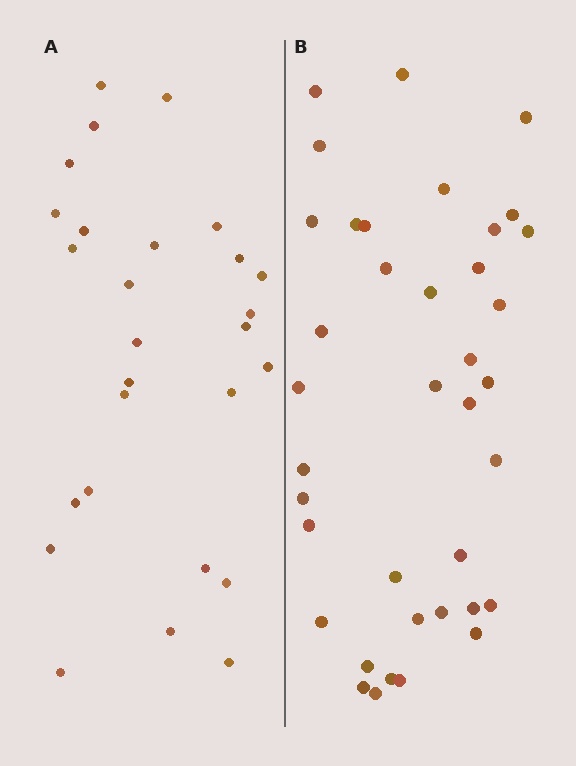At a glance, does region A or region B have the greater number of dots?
Region B (the right region) has more dots.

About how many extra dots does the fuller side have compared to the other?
Region B has roughly 12 or so more dots than region A.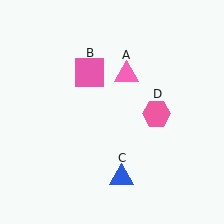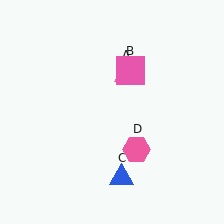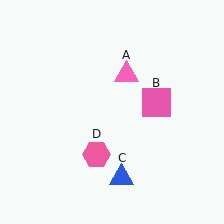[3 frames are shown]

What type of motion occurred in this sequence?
The pink square (object B), pink hexagon (object D) rotated clockwise around the center of the scene.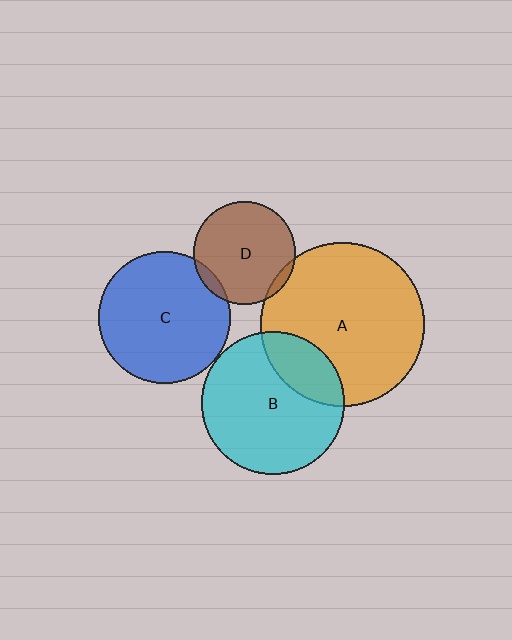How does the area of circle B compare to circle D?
Approximately 1.9 times.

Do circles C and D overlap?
Yes.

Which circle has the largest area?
Circle A (orange).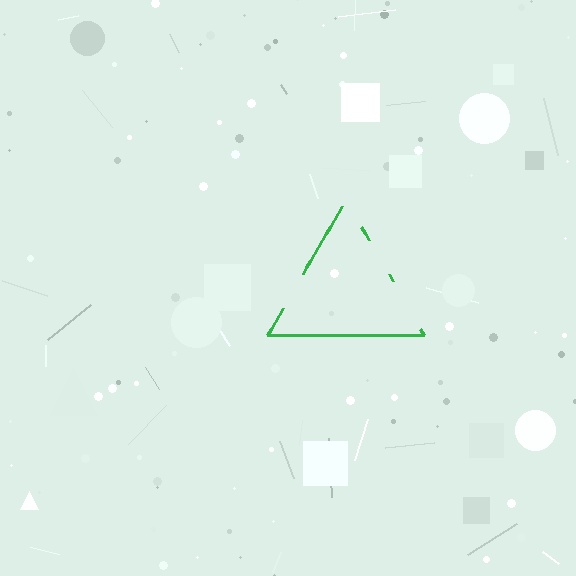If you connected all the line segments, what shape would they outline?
They would outline a triangle.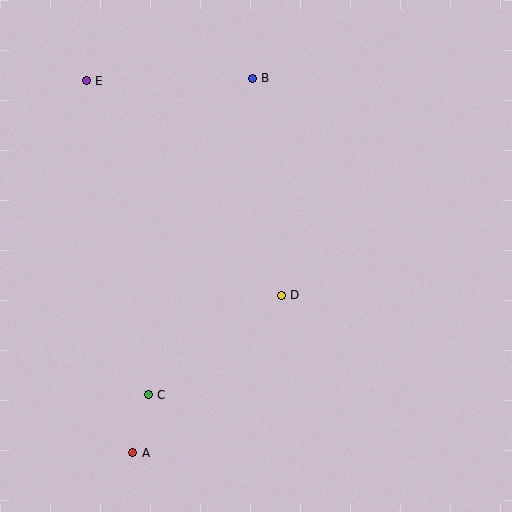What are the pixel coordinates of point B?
Point B is at (252, 78).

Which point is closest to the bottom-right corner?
Point D is closest to the bottom-right corner.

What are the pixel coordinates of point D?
Point D is at (281, 295).